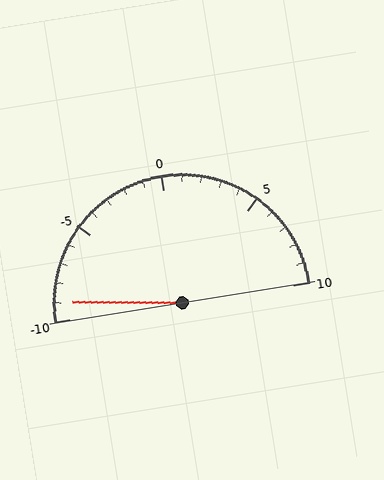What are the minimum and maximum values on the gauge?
The gauge ranges from -10 to 10.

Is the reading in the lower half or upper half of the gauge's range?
The reading is in the lower half of the range (-10 to 10).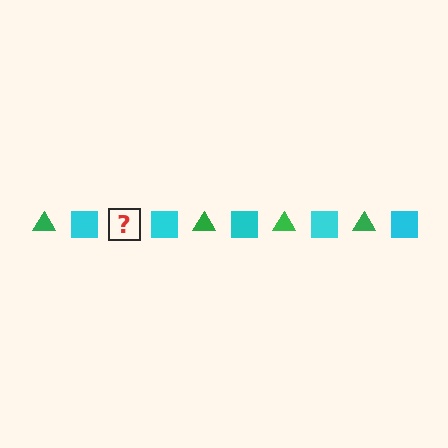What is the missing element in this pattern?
The missing element is a green triangle.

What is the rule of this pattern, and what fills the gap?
The rule is that the pattern alternates between green triangle and cyan square. The gap should be filled with a green triangle.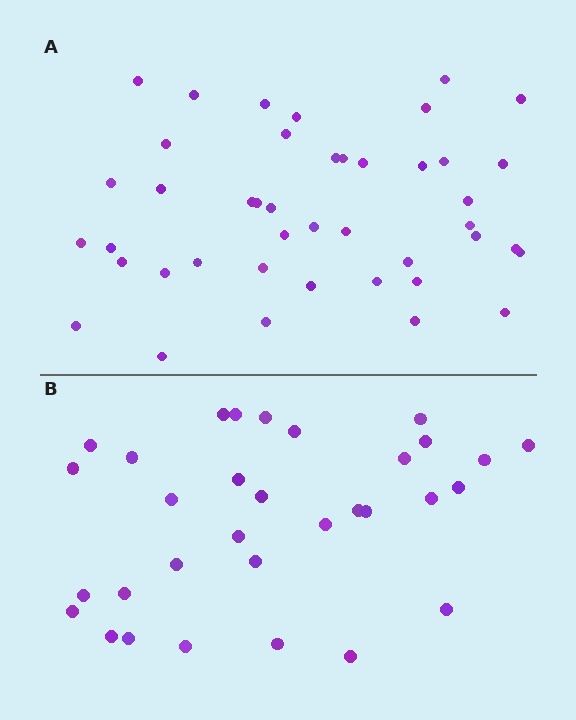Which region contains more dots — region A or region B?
Region A (the top region) has more dots.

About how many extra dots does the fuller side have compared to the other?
Region A has roughly 12 or so more dots than region B.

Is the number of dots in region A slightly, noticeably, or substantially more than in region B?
Region A has noticeably more, but not dramatically so. The ratio is roughly 1.3 to 1.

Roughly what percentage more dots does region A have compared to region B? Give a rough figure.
About 35% more.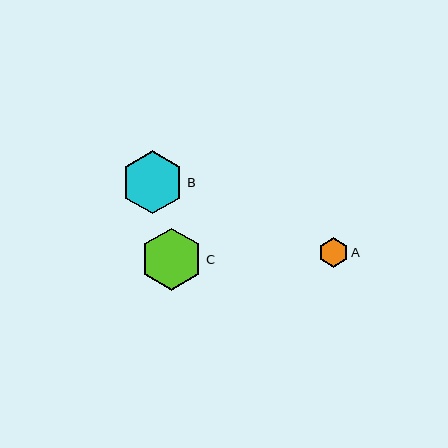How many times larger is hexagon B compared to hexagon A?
Hexagon B is approximately 2.1 times the size of hexagon A.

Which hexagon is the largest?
Hexagon B is the largest with a size of approximately 63 pixels.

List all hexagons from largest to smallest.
From largest to smallest: B, C, A.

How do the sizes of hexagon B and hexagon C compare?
Hexagon B and hexagon C are approximately the same size.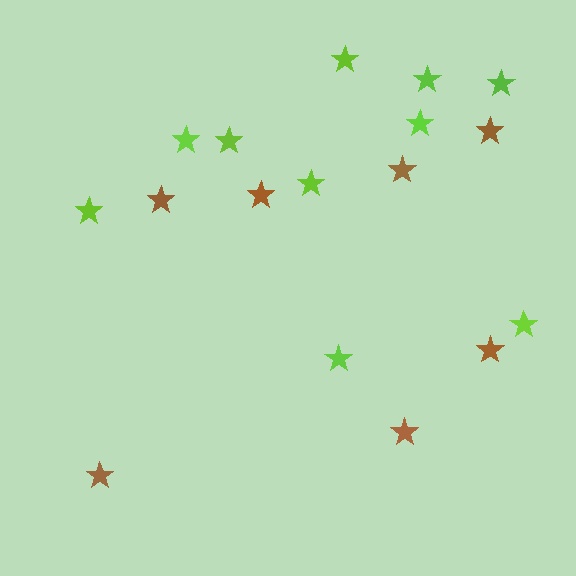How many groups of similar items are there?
There are 2 groups: one group of brown stars (7) and one group of lime stars (10).